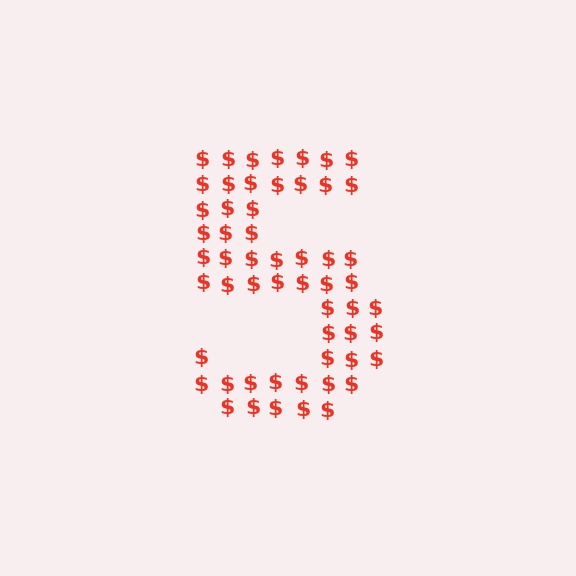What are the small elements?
The small elements are dollar signs.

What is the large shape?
The large shape is the digit 5.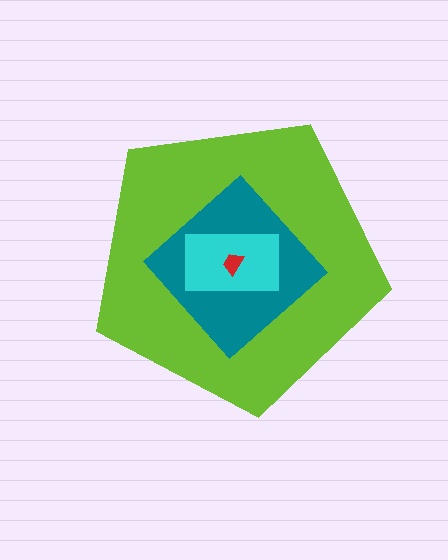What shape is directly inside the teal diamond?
The cyan rectangle.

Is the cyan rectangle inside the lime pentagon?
Yes.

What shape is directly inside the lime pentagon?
The teal diamond.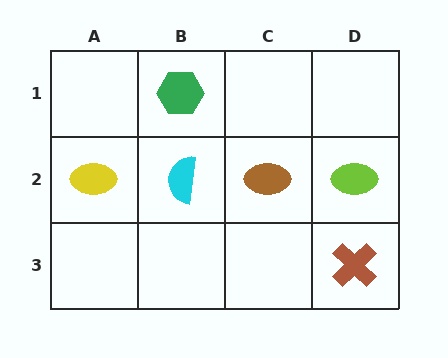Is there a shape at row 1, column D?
No, that cell is empty.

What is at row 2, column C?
A brown ellipse.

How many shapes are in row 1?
1 shape.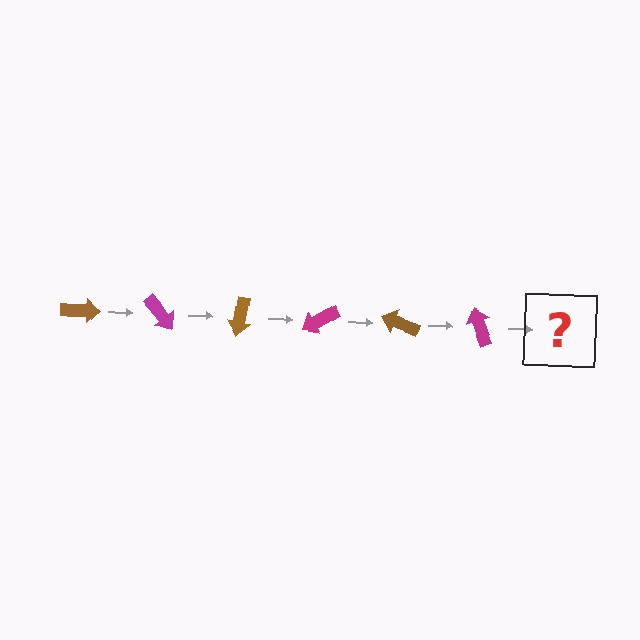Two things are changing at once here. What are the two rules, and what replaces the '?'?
The two rules are that it rotates 50 degrees each step and the color cycles through brown and magenta. The '?' should be a brown arrow, rotated 300 degrees from the start.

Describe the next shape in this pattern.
It should be a brown arrow, rotated 300 degrees from the start.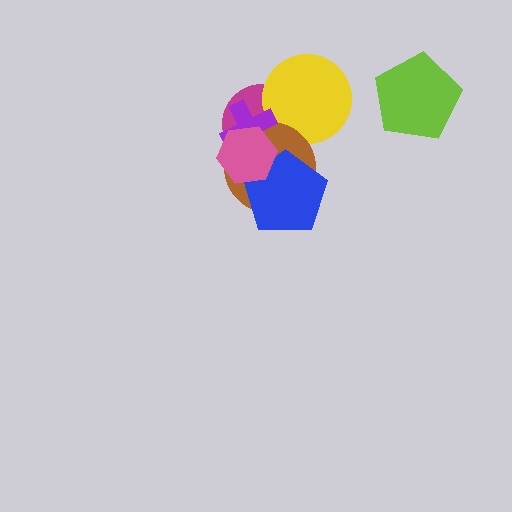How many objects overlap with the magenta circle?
5 objects overlap with the magenta circle.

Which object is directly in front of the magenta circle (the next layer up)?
The yellow circle is directly in front of the magenta circle.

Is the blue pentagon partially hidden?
Yes, it is partially covered by another shape.